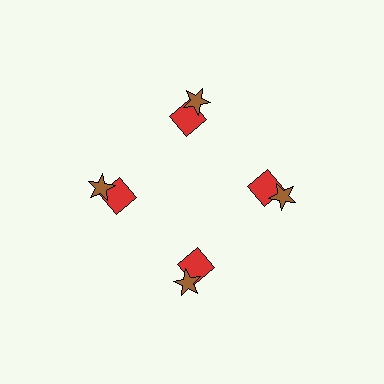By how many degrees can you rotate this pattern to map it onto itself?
The pattern maps onto itself every 90 degrees of rotation.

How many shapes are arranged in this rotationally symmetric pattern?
There are 8 shapes, arranged in 4 groups of 2.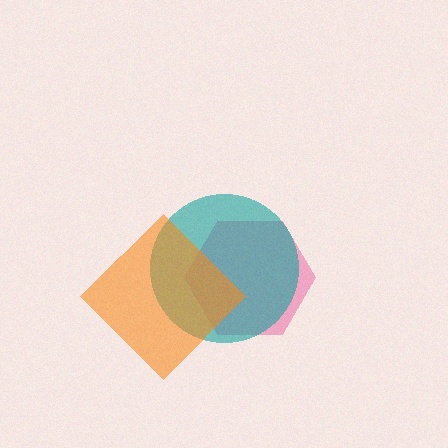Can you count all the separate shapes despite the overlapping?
Yes, there are 3 separate shapes.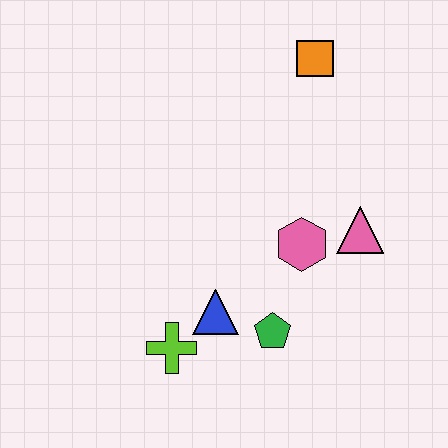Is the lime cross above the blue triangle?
No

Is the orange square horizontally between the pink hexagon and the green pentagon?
No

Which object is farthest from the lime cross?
The orange square is farthest from the lime cross.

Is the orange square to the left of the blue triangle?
No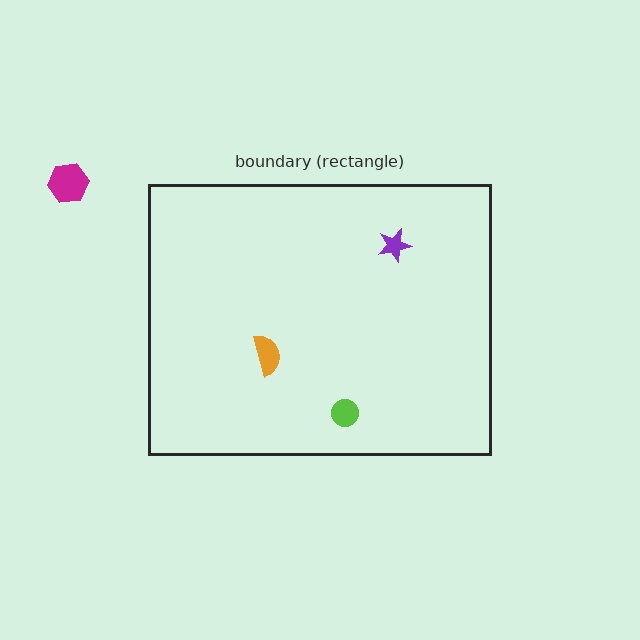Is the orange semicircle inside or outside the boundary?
Inside.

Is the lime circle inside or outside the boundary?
Inside.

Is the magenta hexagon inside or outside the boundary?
Outside.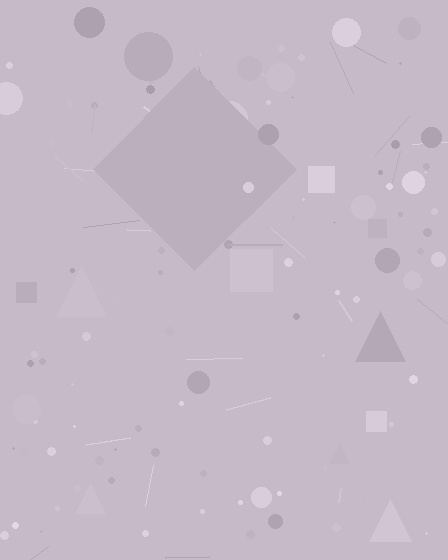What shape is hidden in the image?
A diamond is hidden in the image.